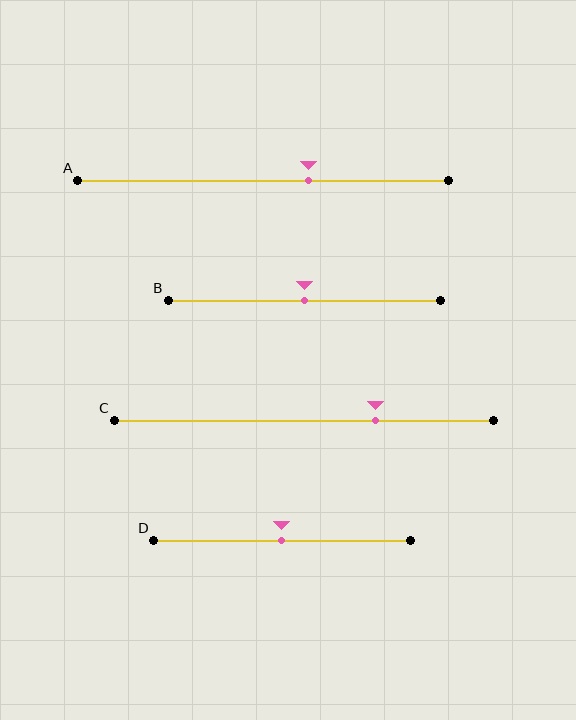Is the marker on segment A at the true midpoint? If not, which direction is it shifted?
No, the marker on segment A is shifted to the right by about 12% of the segment length.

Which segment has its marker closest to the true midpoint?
Segment B has its marker closest to the true midpoint.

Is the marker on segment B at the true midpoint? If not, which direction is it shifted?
Yes, the marker on segment B is at the true midpoint.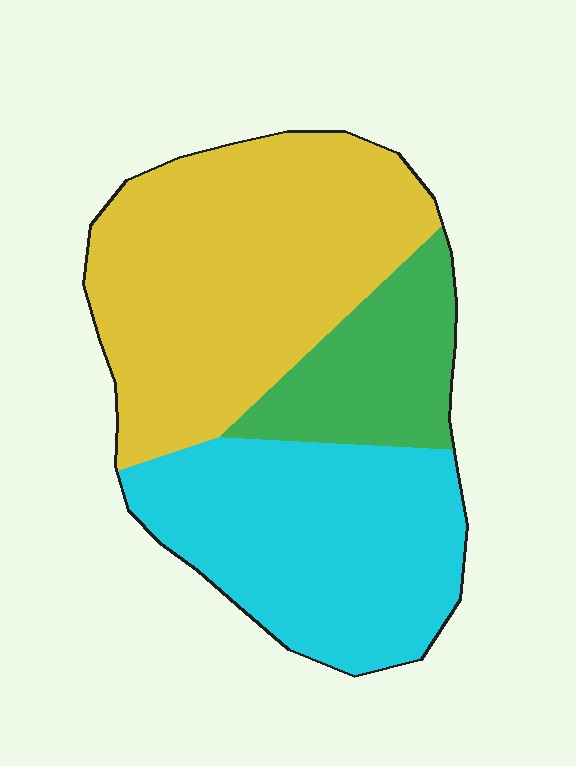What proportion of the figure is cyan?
Cyan covers roughly 35% of the figure.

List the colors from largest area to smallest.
From largest to smallest: yellow, cyan, green.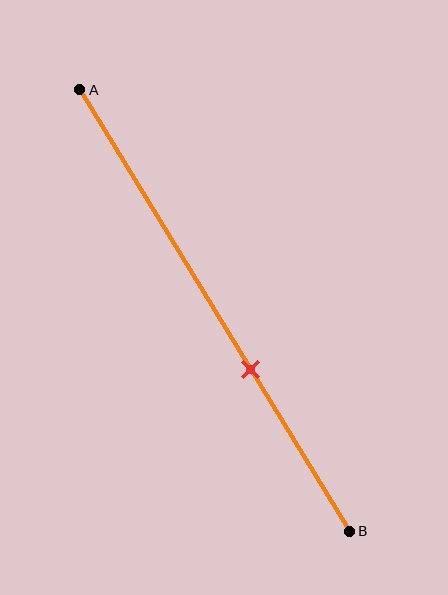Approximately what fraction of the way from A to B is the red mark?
The red mark is approximately 65% of the way from A to B.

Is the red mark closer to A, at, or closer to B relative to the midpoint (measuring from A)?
The red mark is closer to point B than the midpoint of segment AB.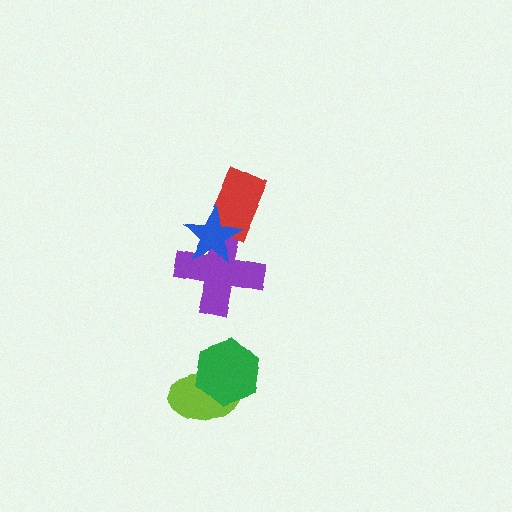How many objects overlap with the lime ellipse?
1 object overlaps with the lime ellipse.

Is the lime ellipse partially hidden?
Yes, it is partially covered by another shape.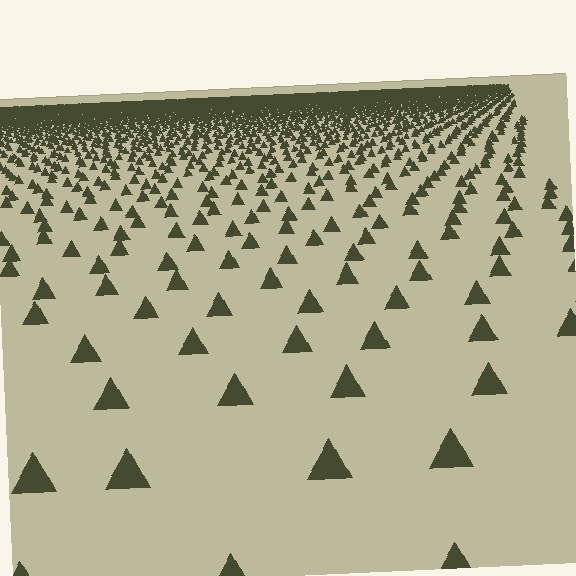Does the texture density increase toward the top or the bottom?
Density increases toward the top.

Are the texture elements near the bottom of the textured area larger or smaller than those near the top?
Larger. Near the bottom, elements are closer to the viewer and appear at a bigger on-screen size.